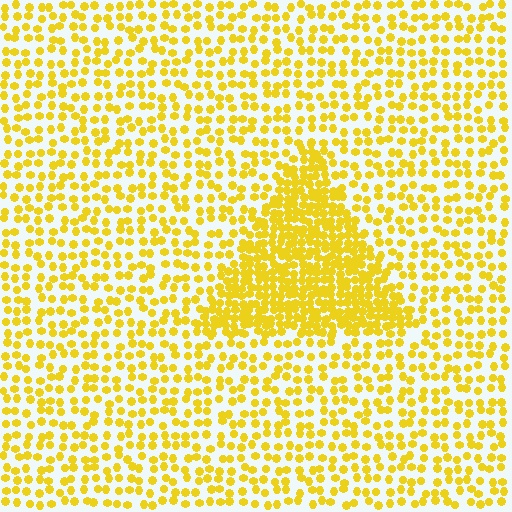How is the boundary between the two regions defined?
The boundary is defined by a change in element density (approximately 2.3x ratio). All elements are the same color, size, and shape.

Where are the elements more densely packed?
The elements are more densely packed inside the triangle boundary.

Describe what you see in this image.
The image contains small yellow elements arranged at two different densities. A triangle-shaped region is visible where the elements are more densely packed than the surrounding area.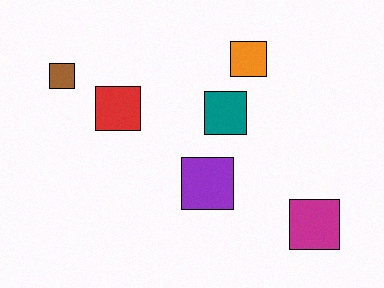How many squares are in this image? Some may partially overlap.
There are 6 squares.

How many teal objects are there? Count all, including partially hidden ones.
There is 1 teal object.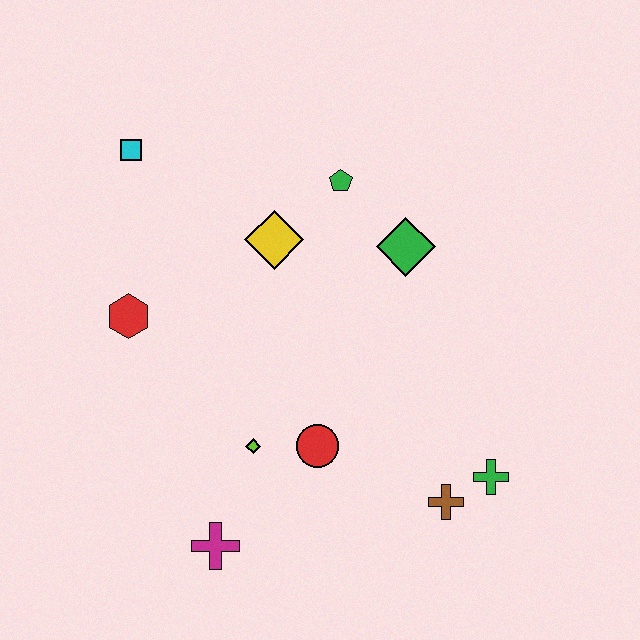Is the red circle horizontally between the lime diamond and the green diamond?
Yes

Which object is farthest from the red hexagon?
The green cross is farthest from the red hexagon.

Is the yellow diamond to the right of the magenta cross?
Yes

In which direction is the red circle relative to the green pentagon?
The red circle is below the green pentagon.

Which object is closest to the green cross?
The brown cross is closest to the green cross.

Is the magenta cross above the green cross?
No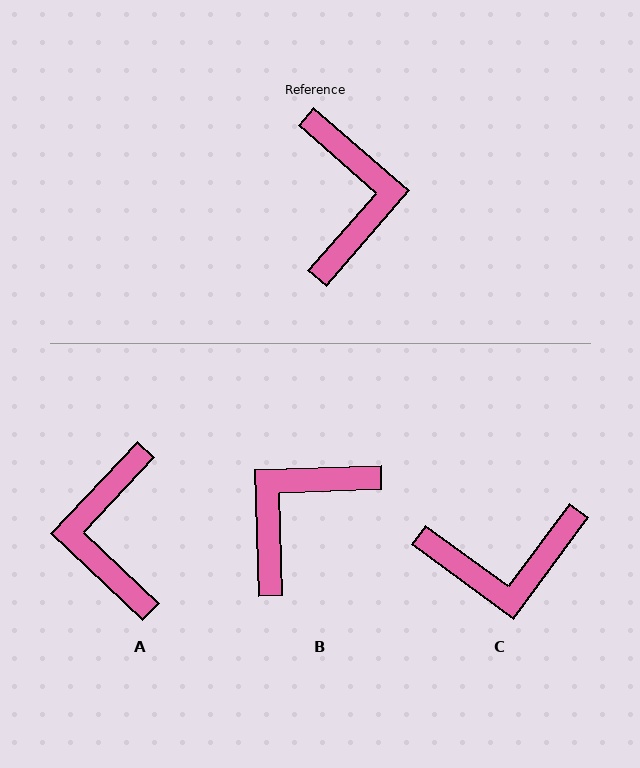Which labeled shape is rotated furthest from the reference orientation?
A, about 178 degrees away.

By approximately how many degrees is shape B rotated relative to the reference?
Approximately 133 degrees counter-clockwise.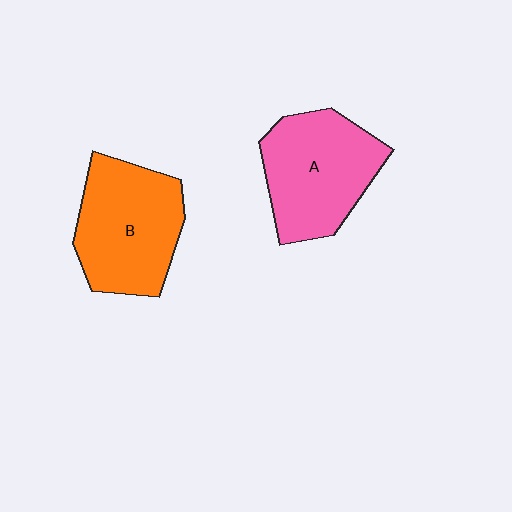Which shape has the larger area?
Shape B (orange).